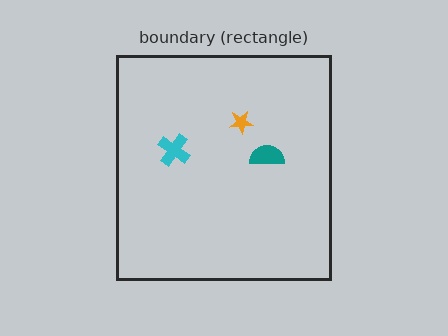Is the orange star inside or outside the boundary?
Inside.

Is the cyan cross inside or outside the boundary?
Inside.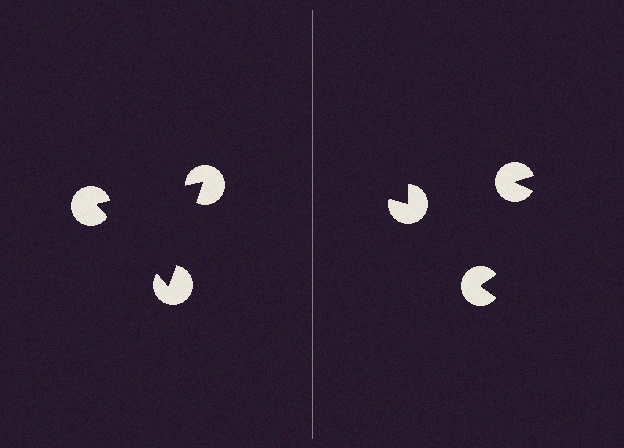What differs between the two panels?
The pac-man discs are positioned identically on both sides; only the wedge orientations differ. On the left they align to a triangle; on the right they are misaligned.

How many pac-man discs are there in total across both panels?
6 — 3 on each side.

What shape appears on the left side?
An illusory triangle.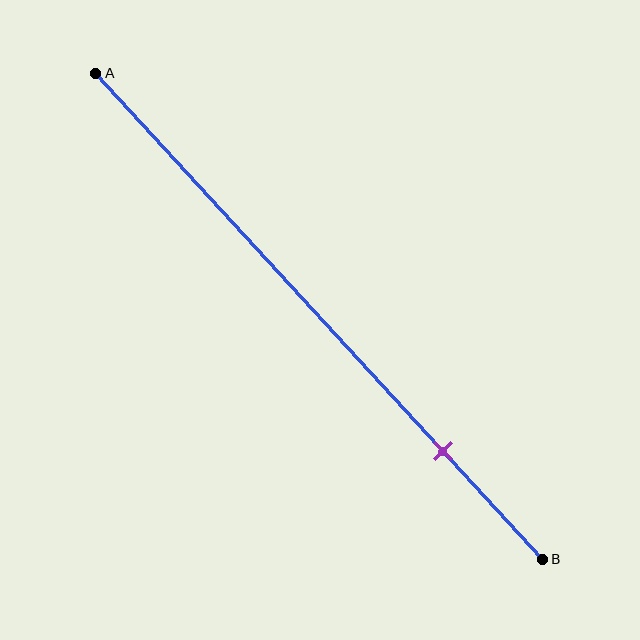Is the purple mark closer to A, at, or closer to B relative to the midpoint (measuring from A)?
The purple mark is closer to point B than the midpoint of segment AB.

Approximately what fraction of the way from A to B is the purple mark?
The purple mark is approximately 80% of the way from A to B.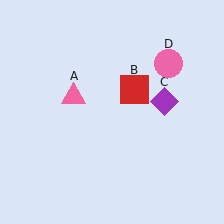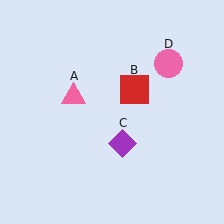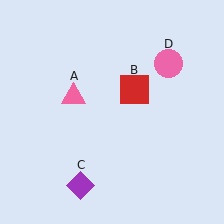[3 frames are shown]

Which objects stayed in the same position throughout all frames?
Pink triangle (object A) and red square (object B) and pink circle (object D) remained stationary.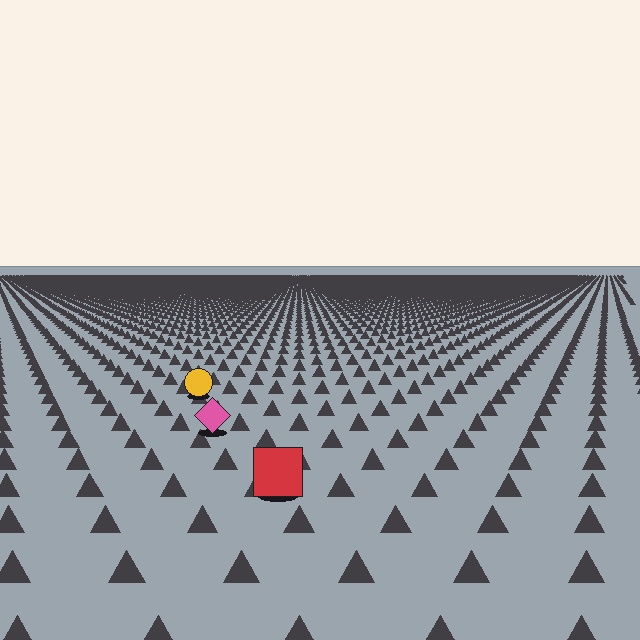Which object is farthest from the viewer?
The yellow circle is farthest from the viewer. It appears smaller and the ground texture around it is denser.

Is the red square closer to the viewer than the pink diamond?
Yes. The red square is closer — you can tell from the texture gradient: the ground texture is coarser near it.